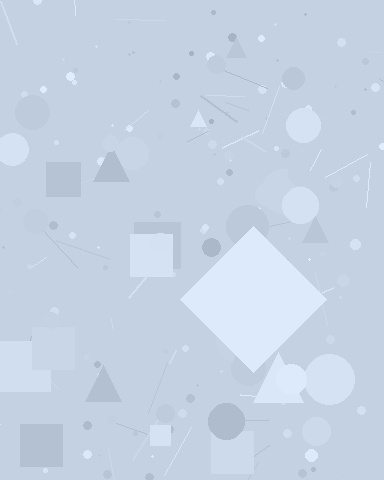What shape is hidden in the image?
A diamond is hidden in the image.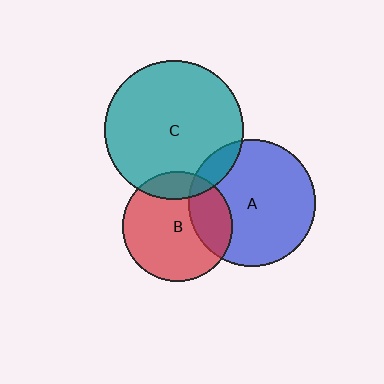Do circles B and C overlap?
Yes.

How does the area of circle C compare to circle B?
Approximately 1.6 times.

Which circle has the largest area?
Circle C (teal).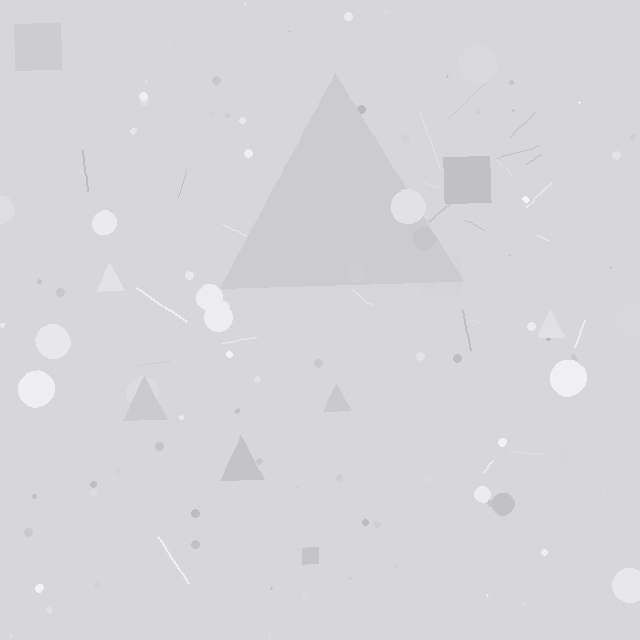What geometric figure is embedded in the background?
A triangle is embedded in the background.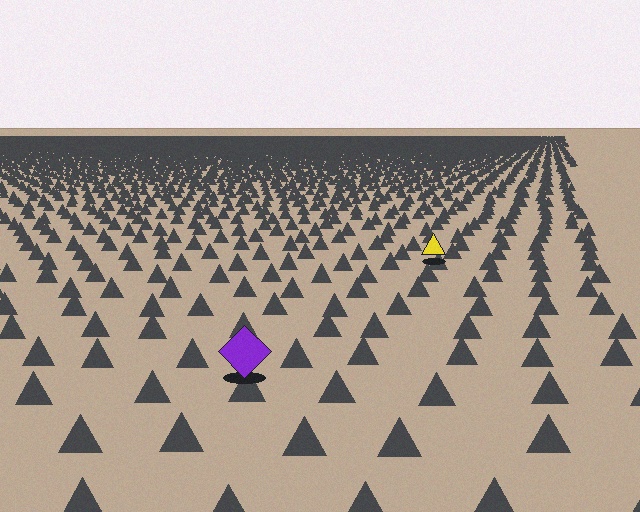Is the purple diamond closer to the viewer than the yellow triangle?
Yes. The purple diamond is closer — you can tell from the texture gradient: the ground texture is coarser near it.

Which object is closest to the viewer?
The purple diamond is closest. The texture marks near it are larger and more spread out.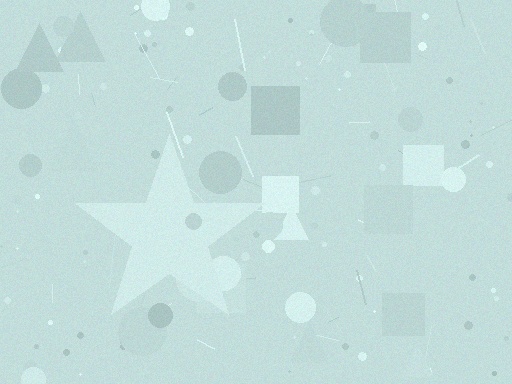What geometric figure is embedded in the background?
A star is embedded in the background.